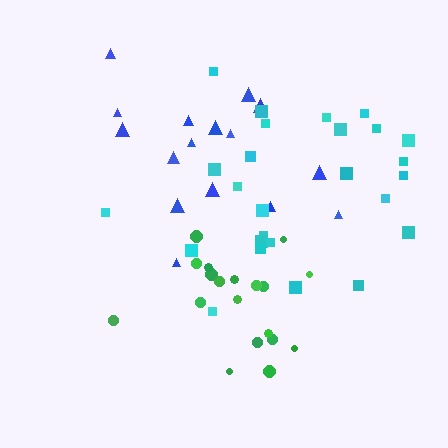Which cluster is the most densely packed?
Green.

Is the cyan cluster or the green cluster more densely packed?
Green.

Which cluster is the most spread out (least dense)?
Blue.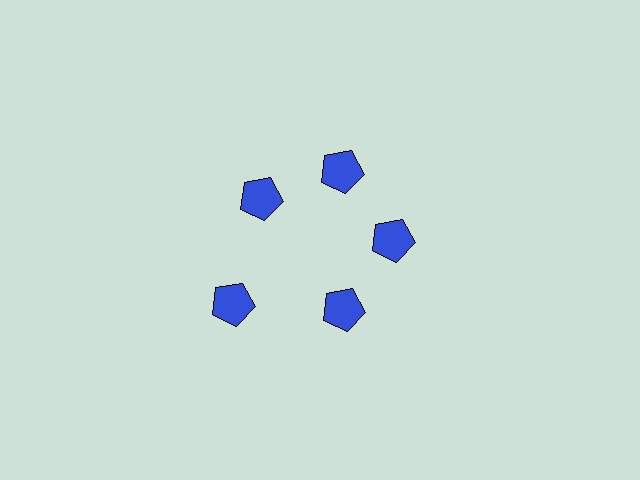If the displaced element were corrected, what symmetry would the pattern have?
It would have 5-fold rotational symmetry — the pattern would map onto itself every 72 degrees.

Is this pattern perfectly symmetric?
No. The 5 blue pentagons are arranged in a ring, but one element near the 8 o'clock position is pushed outward from the center, breaking the 5-fold rotational symmetry.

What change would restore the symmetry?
The symmetry would be restored by moving it inward, back onto the ring so that all 5 pentagons sit at equal angles and equal distance from the center.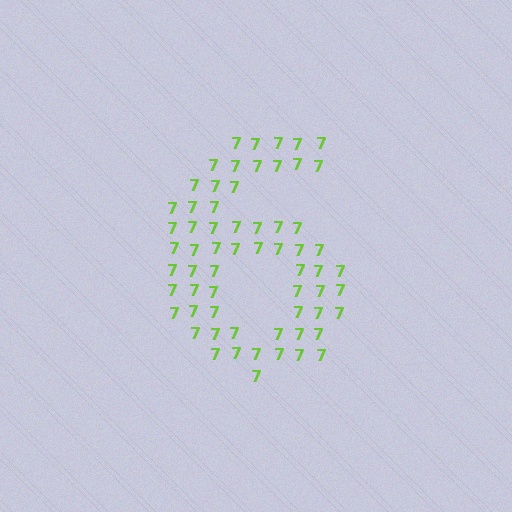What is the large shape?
The large shape is the digit 6.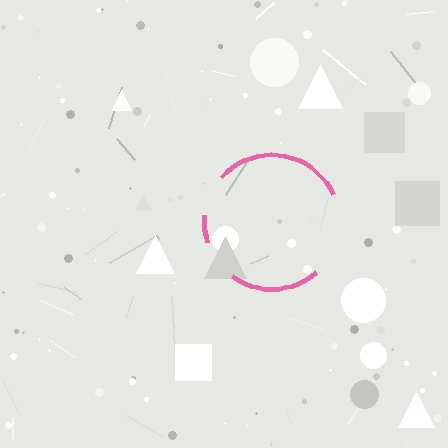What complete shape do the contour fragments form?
The contour fragments form a circle.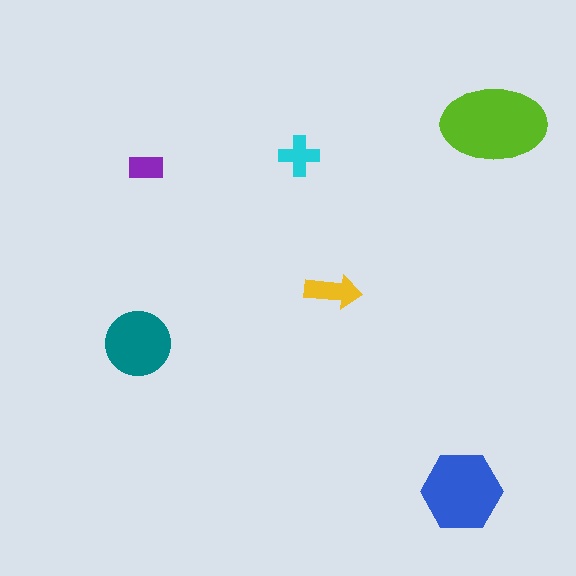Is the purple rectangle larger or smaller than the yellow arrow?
Smaller.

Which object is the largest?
The lime ellipse.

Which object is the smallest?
The purple rectangle.